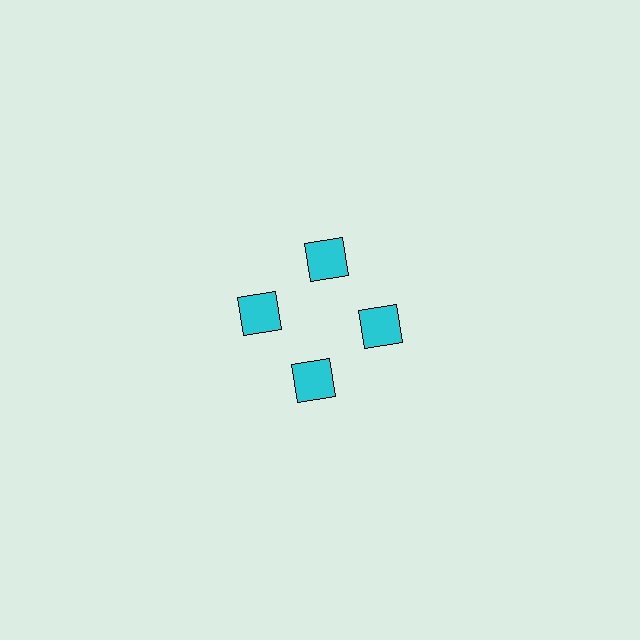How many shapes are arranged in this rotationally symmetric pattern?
There are 4 shapes, arranged in 4 groups of 1.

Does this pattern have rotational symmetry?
Yes, this pattern has 4-fold rotational symmetry. It looks the same after rotating 90 degrees around the center.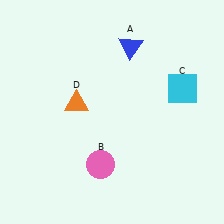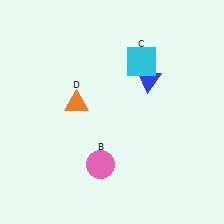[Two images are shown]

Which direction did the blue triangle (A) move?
The blue triangle (A) moved down.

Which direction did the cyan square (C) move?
The cyan square (C) moved left.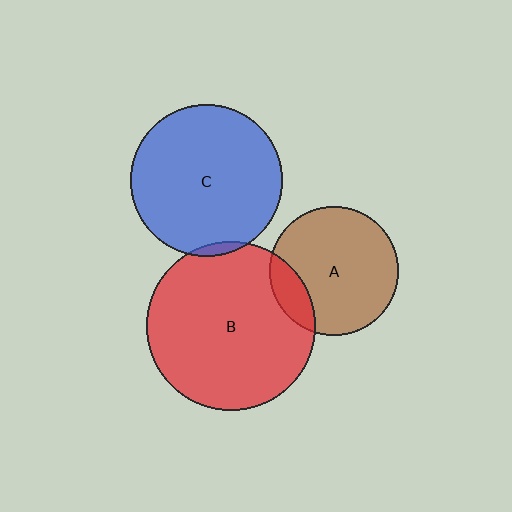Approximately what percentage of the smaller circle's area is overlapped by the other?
Approximately 15%.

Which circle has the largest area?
Circle B (red).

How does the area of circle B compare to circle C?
Approximately 1.2 times.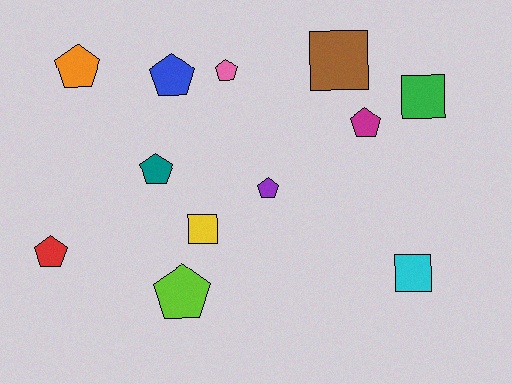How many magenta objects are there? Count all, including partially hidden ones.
There is 1 magenta object.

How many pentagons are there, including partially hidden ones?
There are 8 pentagons.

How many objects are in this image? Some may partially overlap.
There are 12 objects.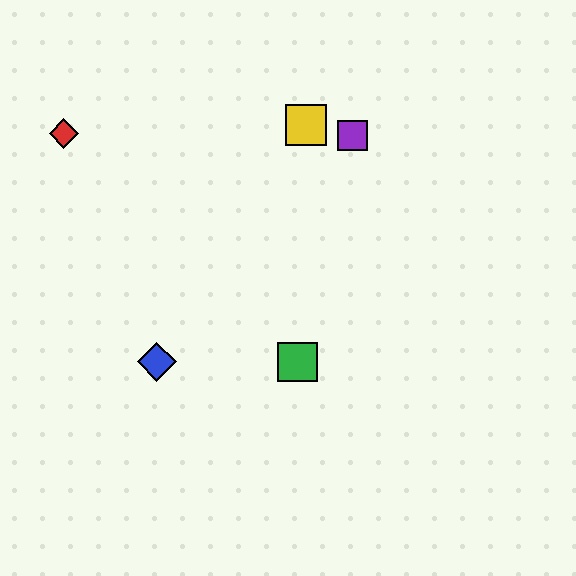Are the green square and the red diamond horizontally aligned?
No, the green square is at y≈362 and the red diamond is at y≈133.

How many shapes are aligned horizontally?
2 shapes (the blue diamond, the green square) are aligned horizontally.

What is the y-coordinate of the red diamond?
The red diamond is at y≈133.